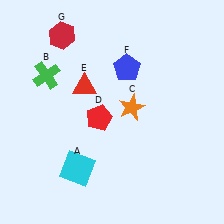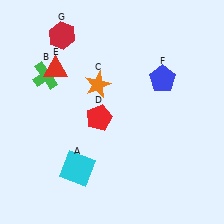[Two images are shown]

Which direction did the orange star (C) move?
The orange star (C) moved left.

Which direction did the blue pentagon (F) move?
The blue pentagon (F) moved right.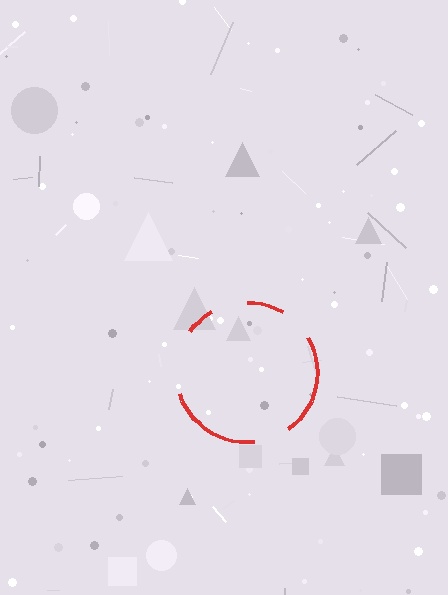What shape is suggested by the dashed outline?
The dashed outline suggests a circle.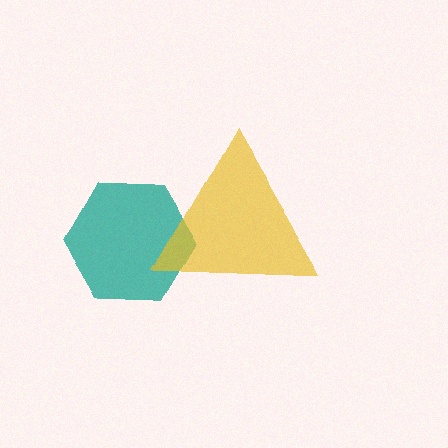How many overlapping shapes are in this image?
There are 2 overlapping shapes in the image.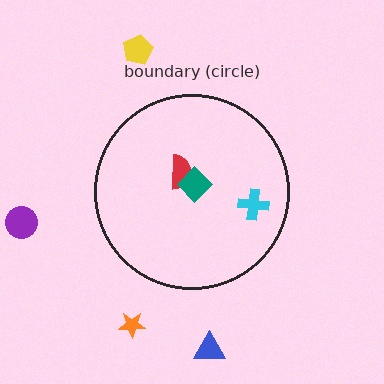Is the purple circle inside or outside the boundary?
Outside.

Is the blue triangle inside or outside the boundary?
Outside.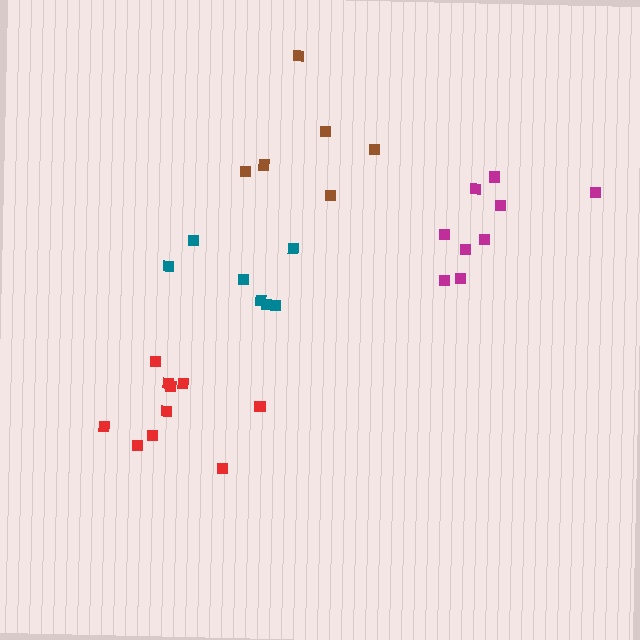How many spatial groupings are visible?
There are 4 spatial groupings.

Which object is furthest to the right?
The magenta cluster is rightmost.